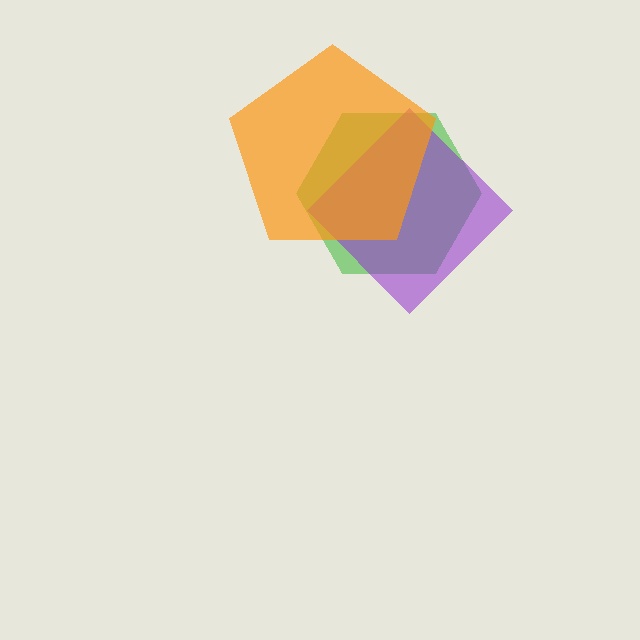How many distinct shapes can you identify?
There are 3 distinct shapes: a green hexagon, a purple diamond, an orange pentagon.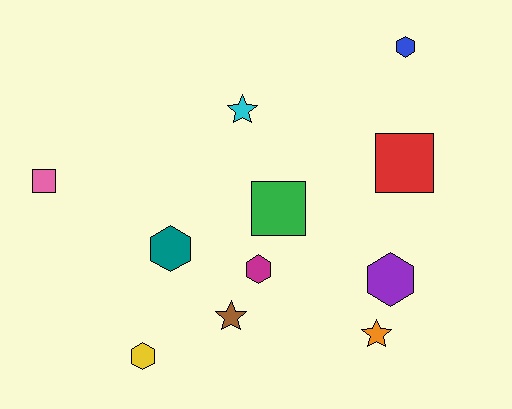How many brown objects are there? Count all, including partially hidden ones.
There is 1 brown object.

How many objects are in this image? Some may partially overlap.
There are 11 objects.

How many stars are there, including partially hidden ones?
There are 3 stars.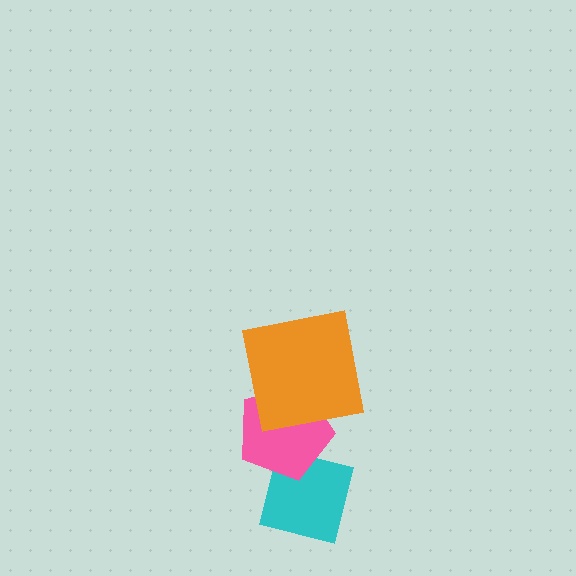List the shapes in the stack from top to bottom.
From top to bottom: the orange square, the pink pentagon, the cyan square.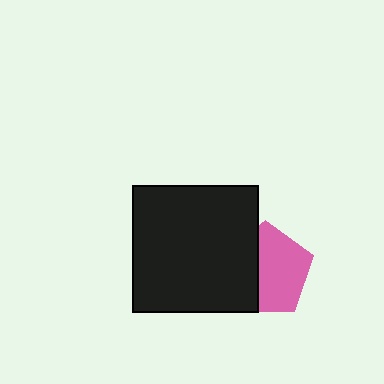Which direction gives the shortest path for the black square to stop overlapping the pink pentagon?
Moving left gives the shortest separation.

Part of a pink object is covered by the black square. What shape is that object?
It is a pentagon.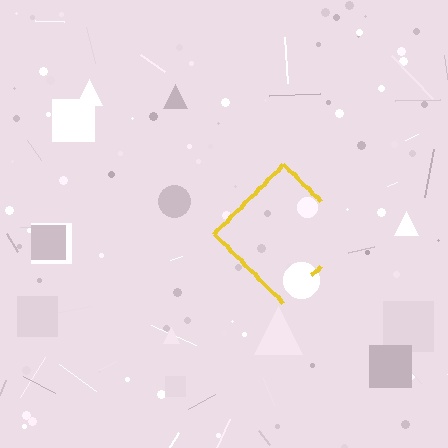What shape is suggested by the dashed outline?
The dashed outline suggests a diamond.